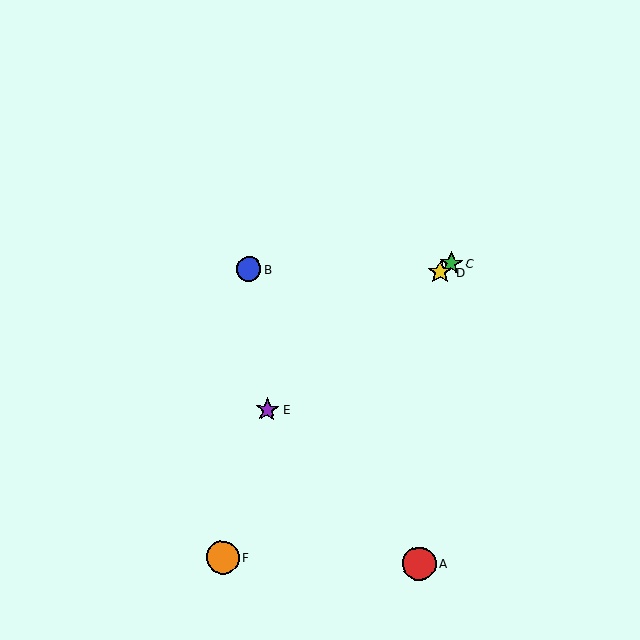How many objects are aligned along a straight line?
3 objects (C, D, E) are aligned along a straight line.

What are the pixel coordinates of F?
Object F is at (223, 558).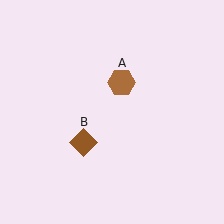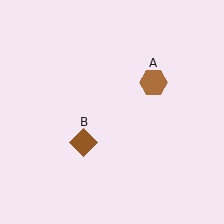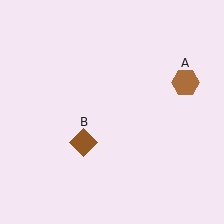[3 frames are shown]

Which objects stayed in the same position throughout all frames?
Brown diamond (object B) remained stationary.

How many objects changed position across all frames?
1 object changed position: brown hexagon (object A).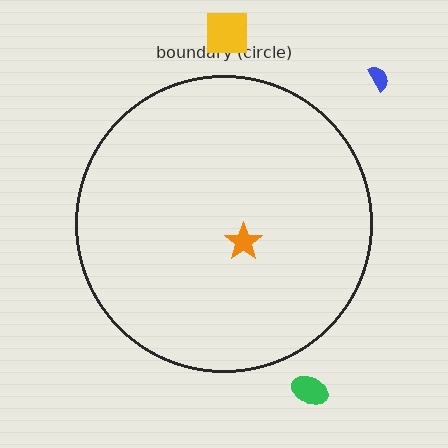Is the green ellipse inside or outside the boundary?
Outside.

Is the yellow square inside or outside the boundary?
Outside.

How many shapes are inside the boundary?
1 inside, 3 outside.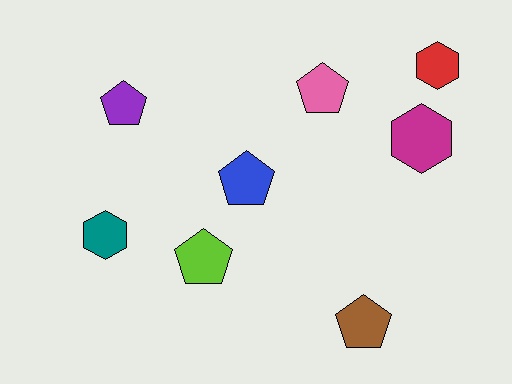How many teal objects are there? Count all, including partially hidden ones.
There is 1 teal object.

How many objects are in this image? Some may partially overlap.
There are 8 objects.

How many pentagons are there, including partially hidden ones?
There are 5 pentagons.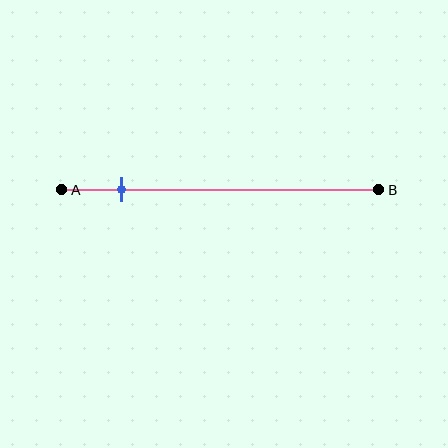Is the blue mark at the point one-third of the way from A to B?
No, the mark is at about 20% from A, not at the 33% one-third point.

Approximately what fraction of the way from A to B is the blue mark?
The blue mark is approximately 20% of the way from A to B.